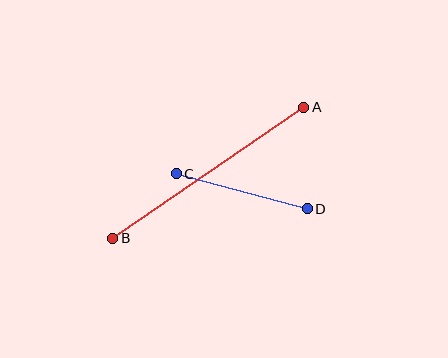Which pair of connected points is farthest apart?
Points A and B are farthest apart.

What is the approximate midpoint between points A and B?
The midpoint is at approximately (208, 173) pixels.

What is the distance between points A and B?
The distance is approximately 232 pixels.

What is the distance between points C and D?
The distance is approximately 136 pixels.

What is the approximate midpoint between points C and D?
The midpoint is at approximately (242, 191) pixels.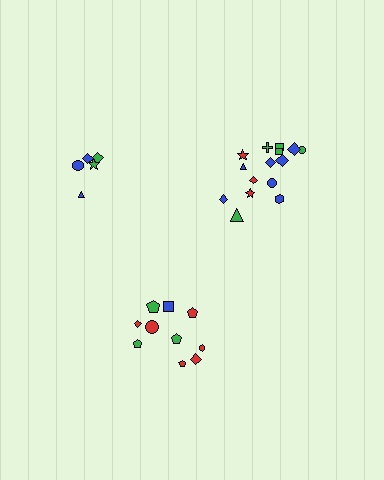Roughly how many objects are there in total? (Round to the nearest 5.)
Roughly 30 objects in total.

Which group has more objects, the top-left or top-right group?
The top-right group.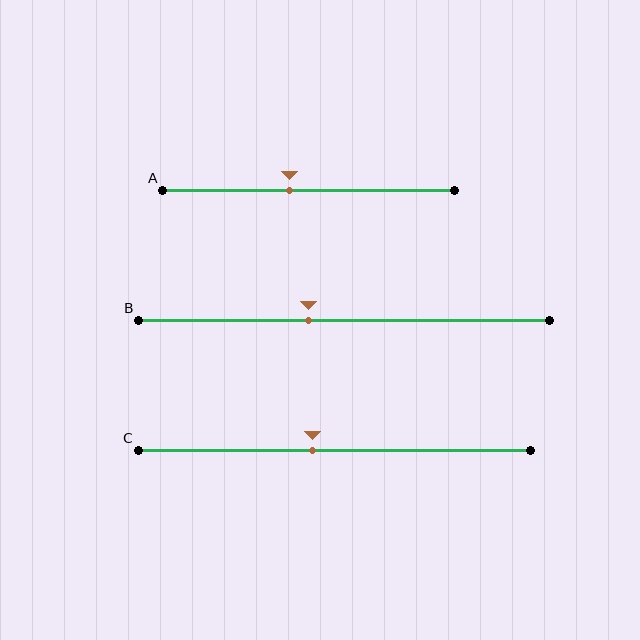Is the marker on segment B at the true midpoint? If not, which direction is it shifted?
No, the marker on segment B is shifted to the left by about 9% of the segment length.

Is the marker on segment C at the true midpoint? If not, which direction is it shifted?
No, the marker on segment C is shifted to the left by about 6% of the segment length.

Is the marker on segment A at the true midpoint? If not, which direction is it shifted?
No, the marker on segment A is shifted to the left by about 6% of the segment length.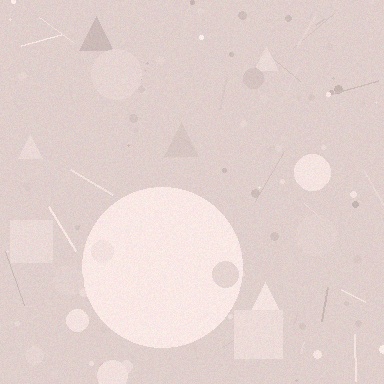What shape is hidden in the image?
A circle is hidden in the image.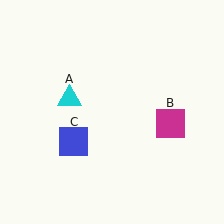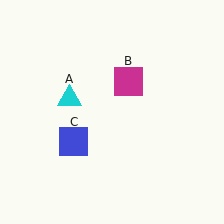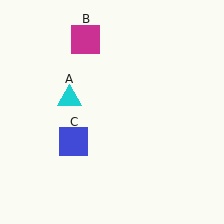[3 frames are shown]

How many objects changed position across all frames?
1 object changed position: magenta square (object B).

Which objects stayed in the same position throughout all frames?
Cyan triangle (object A) and blue square (object C) remained stationary.